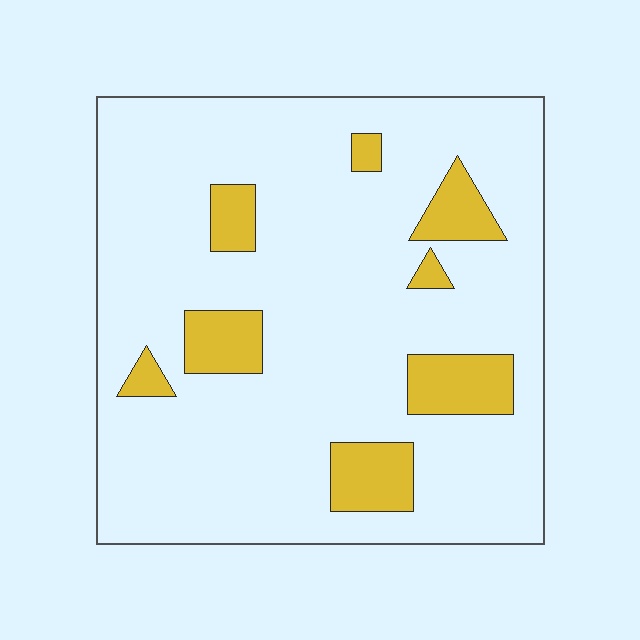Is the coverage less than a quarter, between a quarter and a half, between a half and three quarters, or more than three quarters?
Less than a quarter.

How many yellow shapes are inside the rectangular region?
8.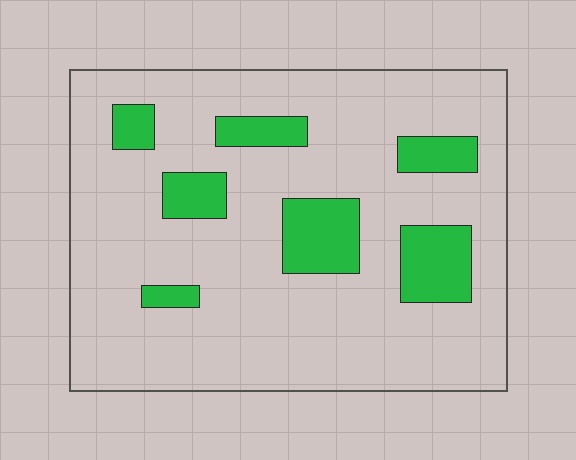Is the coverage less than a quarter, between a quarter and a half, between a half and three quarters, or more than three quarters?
Less than a quarter.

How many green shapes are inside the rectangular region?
7.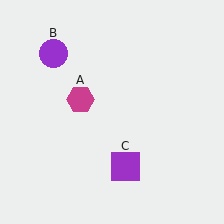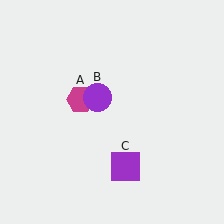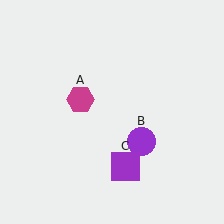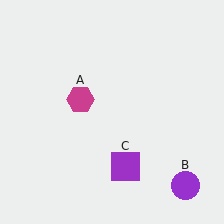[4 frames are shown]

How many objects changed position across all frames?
1 object changed position: purple circle (object B).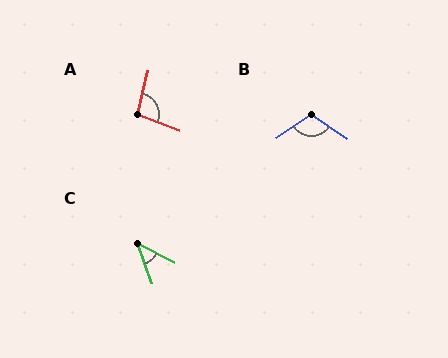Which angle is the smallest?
C, at approximately 44 degrees.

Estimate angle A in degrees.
Approximately 98 degrees.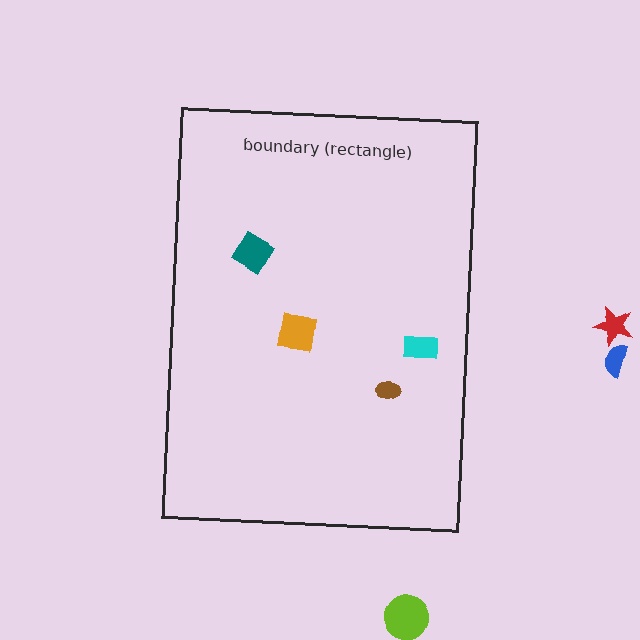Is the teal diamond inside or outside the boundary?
Inside.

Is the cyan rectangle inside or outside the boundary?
Inside.